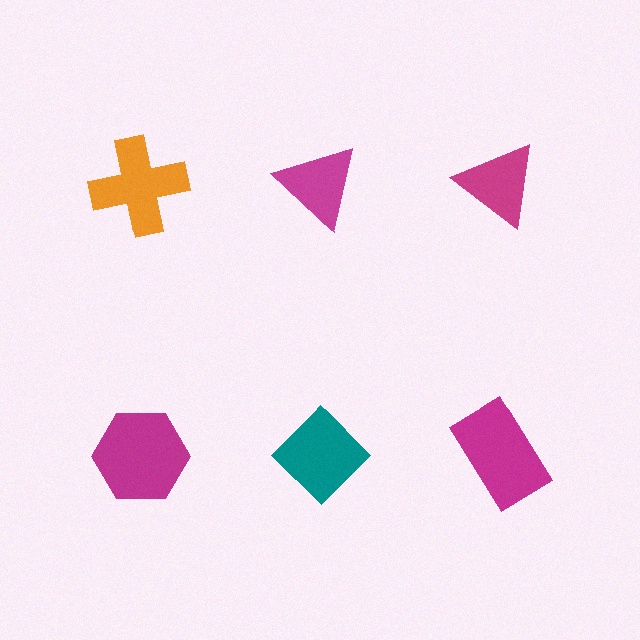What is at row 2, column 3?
A magenta rectangle.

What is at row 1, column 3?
A magenta triangle.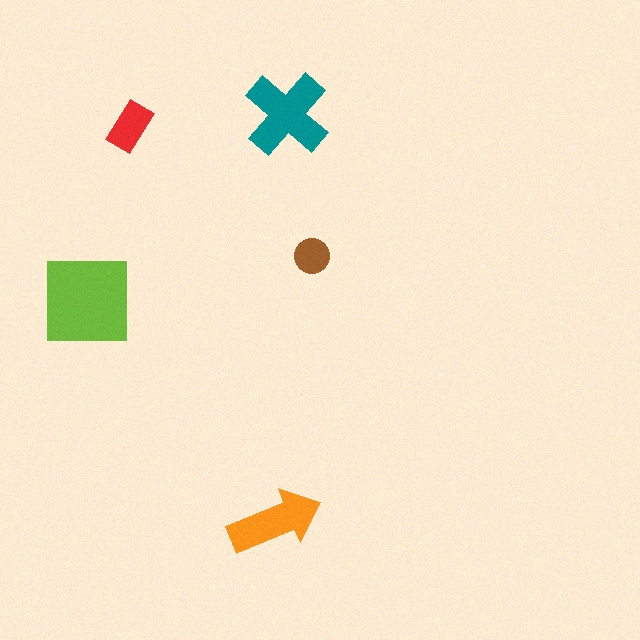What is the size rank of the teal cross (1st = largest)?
2nd.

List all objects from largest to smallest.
The lime square, the teal cross, the orange arrow, the red rectangle, the brown circle.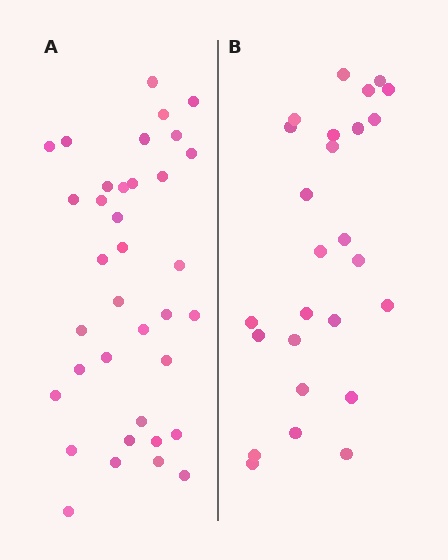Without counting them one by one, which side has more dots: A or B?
Region A (the left region) has more dots.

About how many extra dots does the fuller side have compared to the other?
Region A has roughly 10 or so more dots than region B.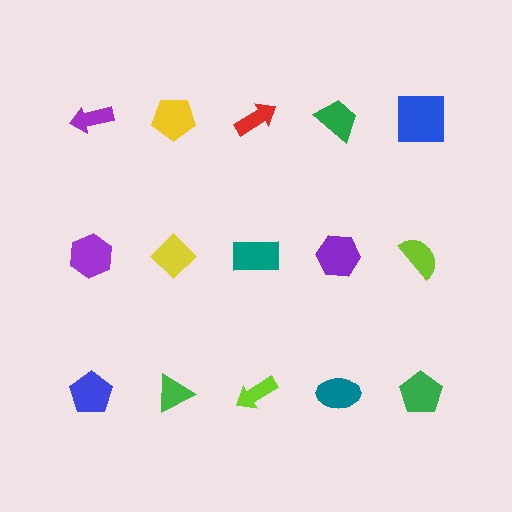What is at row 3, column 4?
A teal ellipse.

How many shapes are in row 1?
5 shapes.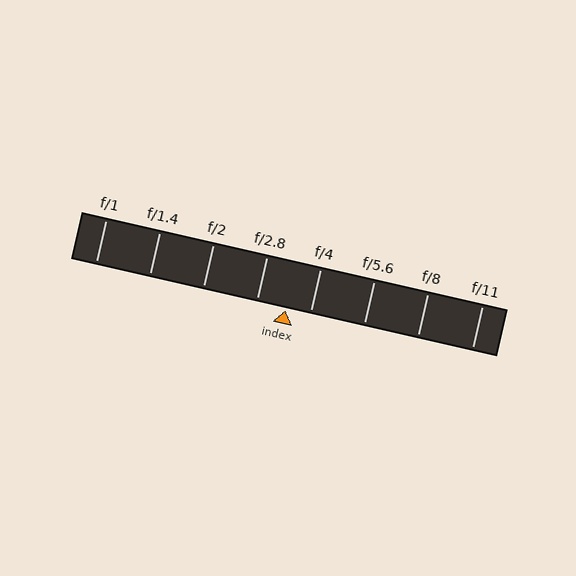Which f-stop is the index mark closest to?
The index mark is closest to f/4.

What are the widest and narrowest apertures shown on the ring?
The widest aperture shown is f/1 and the narrowest is f/11.